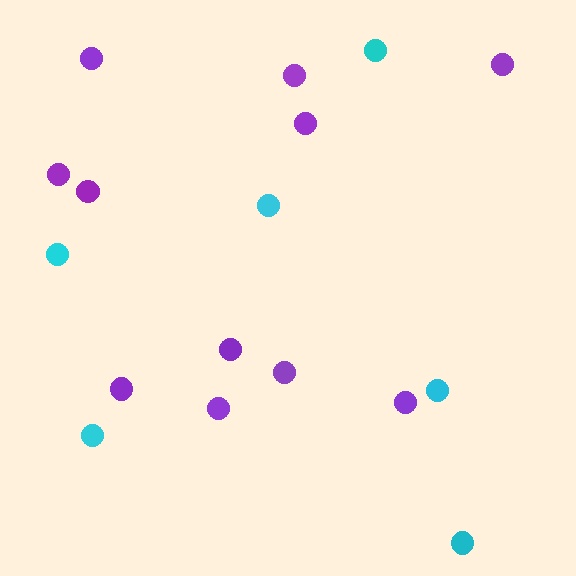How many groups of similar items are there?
There are 2 groups: one group of cyan circles (6) and one group of purple circles (11).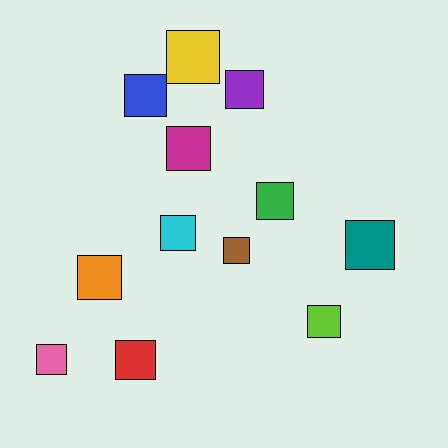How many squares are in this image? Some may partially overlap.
There are 12 squares.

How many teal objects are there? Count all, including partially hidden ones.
There is 1 teal object.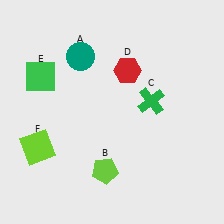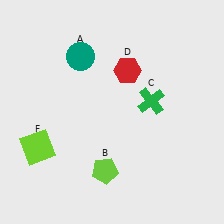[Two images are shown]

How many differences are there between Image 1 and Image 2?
There is 1 difference between the two images.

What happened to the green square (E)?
The green square (E) was removed in Image 2. It was in the top-left area of Image 1.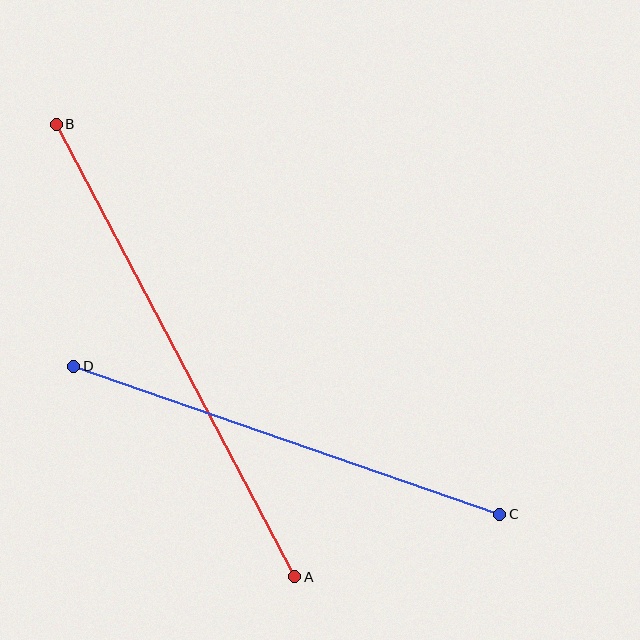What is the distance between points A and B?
The distance is approximately 511 pixels.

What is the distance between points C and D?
The distance is approximately 451 pixels.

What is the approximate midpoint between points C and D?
The midpoint is at approximately (287, 440) pixels.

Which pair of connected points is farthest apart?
Points A and B are farthest apart.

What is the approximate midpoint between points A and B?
The midpoint is at approximately (176, 350) pixels.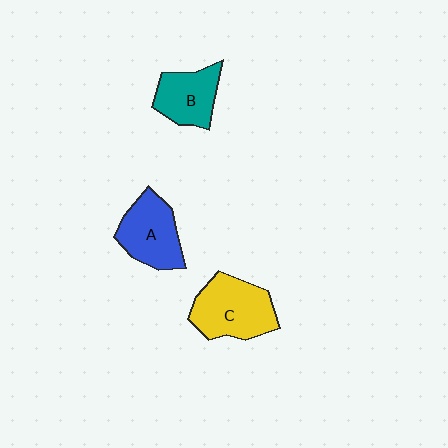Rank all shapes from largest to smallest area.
From largest to smallest: C (yellow), A (blue), B (teal).